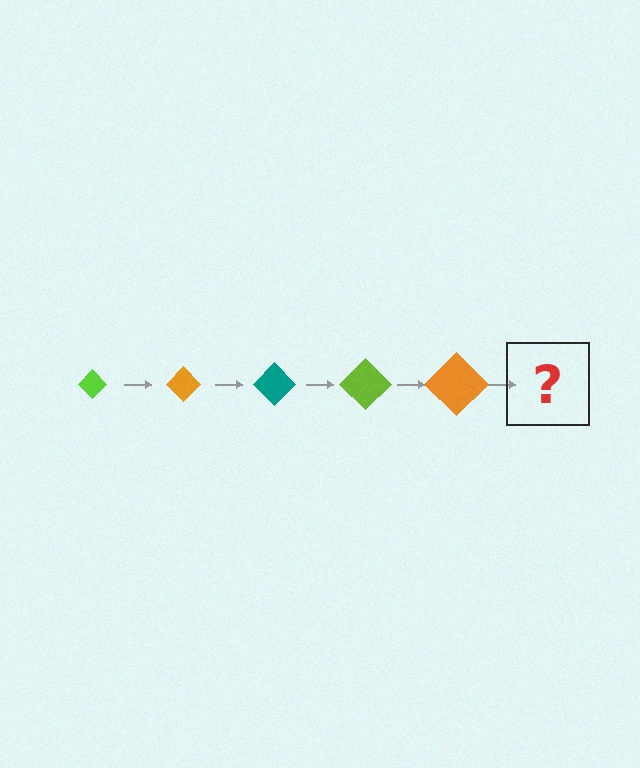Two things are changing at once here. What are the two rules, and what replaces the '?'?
The two rules are that the diamond grows larger each step and the color cycles through lime, orange, and teal. The '?' should be a teal diamond, larger than the previous one.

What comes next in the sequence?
The next element should be a teal diamond, larger than the previous one.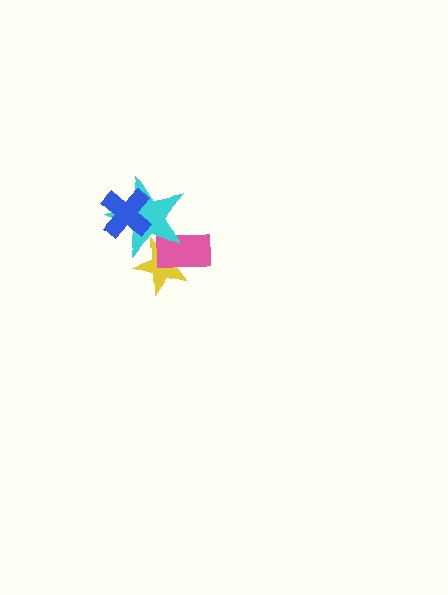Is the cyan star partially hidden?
Yes, it is partially covered by another shape.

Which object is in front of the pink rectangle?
The cyan star is in front of the pink rectangle.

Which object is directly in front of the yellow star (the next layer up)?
The pink rectangle is directly in front of the yellow star.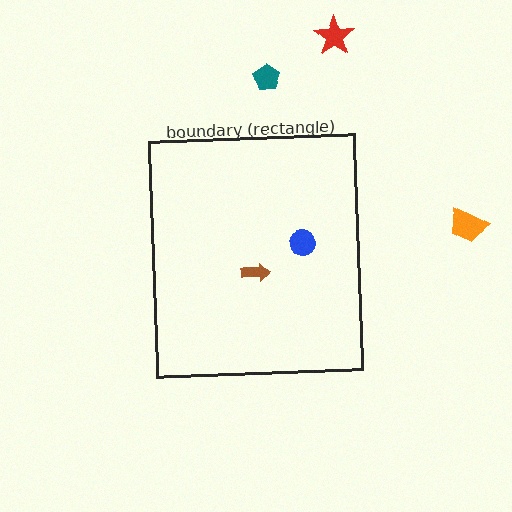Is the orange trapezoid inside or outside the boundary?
Outside.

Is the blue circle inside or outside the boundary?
Inside.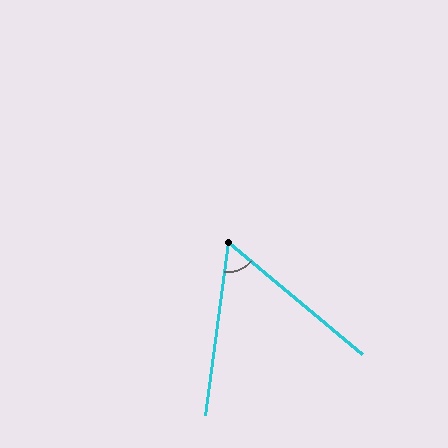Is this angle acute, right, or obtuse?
It is acute.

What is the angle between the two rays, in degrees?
Approximately 57 degrees.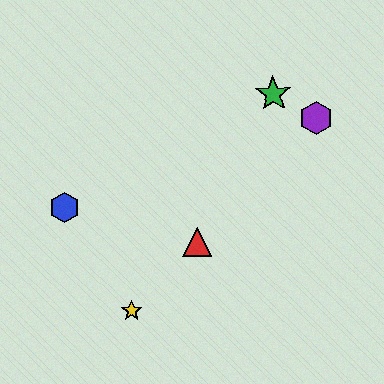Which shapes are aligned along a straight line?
The red triangle, the yellow star, the purple hexagon are aligned along a straight line.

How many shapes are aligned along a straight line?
3 shapes (the red triangle, the yellow star, the purple hexagon) are aligned along a straight line.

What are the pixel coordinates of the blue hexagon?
The blue hexagon is at (65, 207).